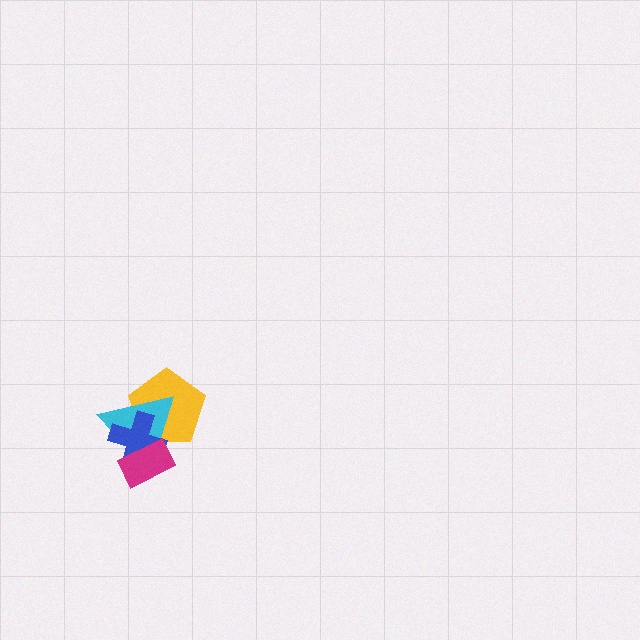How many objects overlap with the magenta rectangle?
3 objects overlap with the magenta rectangle.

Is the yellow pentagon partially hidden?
Yes, it is partially covered by another shape.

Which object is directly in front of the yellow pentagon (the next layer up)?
The cyan triangle is directly in front of the yellow pentagon.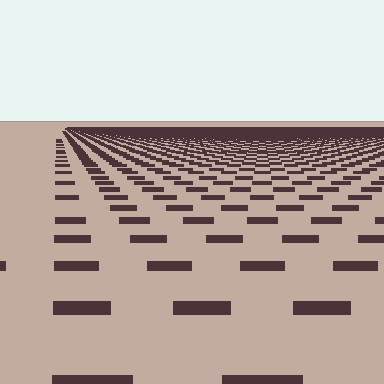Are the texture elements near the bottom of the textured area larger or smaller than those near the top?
Larger. Near the bottom, elements are closer to the viewer and appear at a bigger on-screen size.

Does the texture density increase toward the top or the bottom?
Density increases toward the top.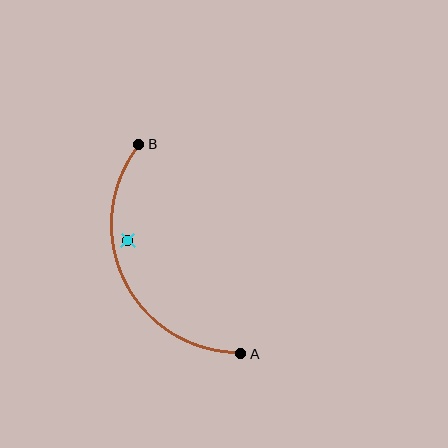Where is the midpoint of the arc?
The arc midpoint is the point on the curve farthest from the straight line joining A and B. It sits to the left of that line.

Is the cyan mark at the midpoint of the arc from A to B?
No — the cyan mark does not lie on the arc at all. It sits slightly inside the curve.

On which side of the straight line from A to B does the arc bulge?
The arc bulges to the left of the straight line connecting A and B.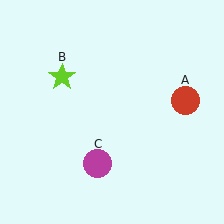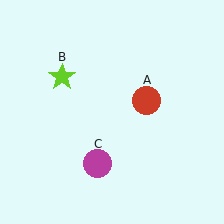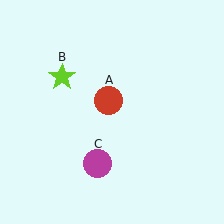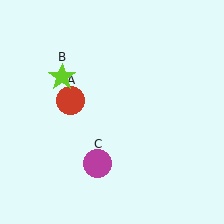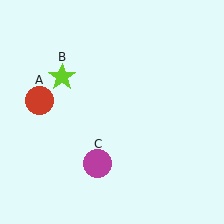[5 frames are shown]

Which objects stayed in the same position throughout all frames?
Lime star (object B) and magenta circle (object C) remained stationary.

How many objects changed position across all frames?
1 object changed position: red circle (object A).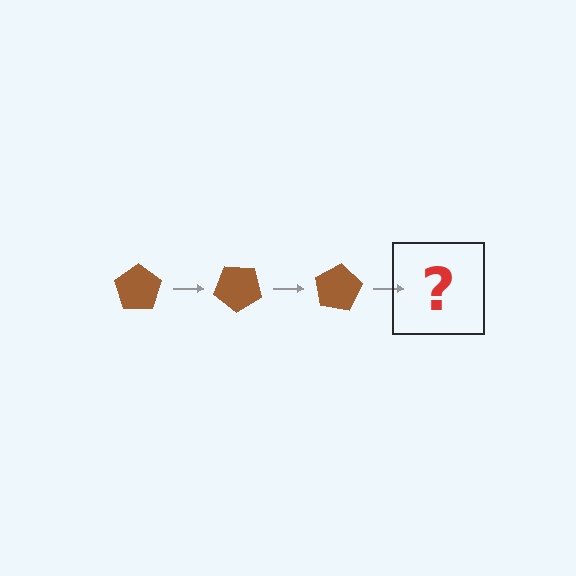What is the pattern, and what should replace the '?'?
The pattern is that the pentagon rotates 40 degrees each step. The '?' should be a brown pentagon rotated 120 degrees.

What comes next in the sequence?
The next element should be a brown pentagon rotated 120 degrees.